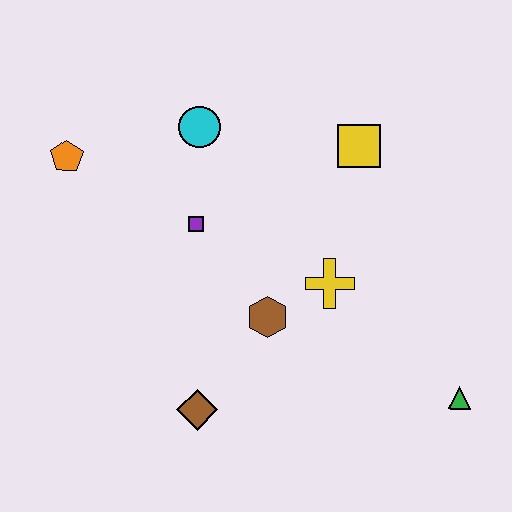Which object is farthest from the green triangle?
The orange pentagon is farthest from the green triangle.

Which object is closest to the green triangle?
The yellow cross is closest to the green triangle.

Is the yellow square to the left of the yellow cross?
No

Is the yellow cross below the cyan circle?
Yes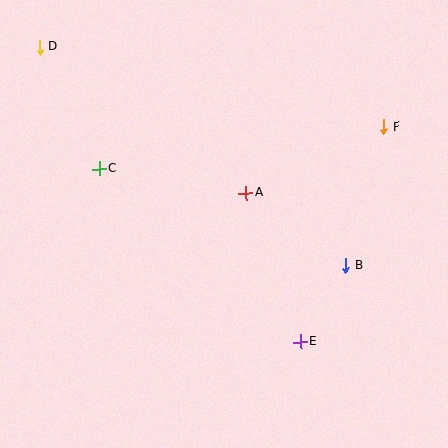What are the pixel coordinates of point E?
Point E is at (301, 342).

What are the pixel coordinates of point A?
Point A is at (246, 193).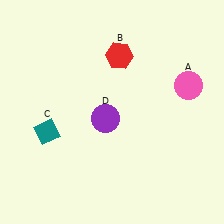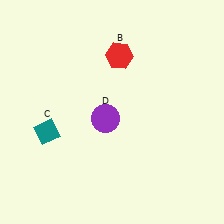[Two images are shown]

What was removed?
The pink circle (A) was removed in Image 2.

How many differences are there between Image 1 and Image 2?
There is 1 difference between the two images.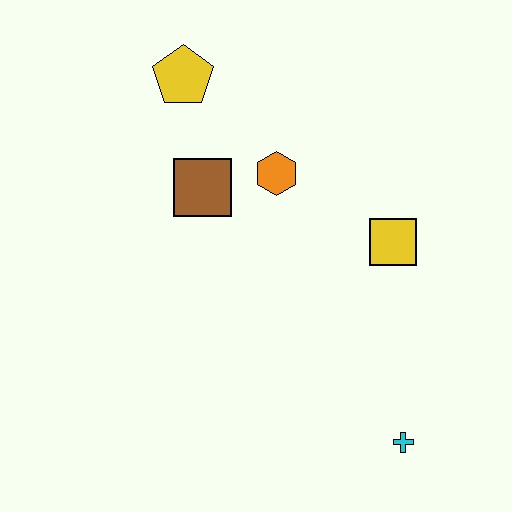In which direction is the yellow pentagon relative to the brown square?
The yellow pentagon is above the brown square.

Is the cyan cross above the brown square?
No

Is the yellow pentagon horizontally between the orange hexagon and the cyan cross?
No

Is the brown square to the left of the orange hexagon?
Yes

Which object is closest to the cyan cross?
The yellow square is closest to the cyan cross.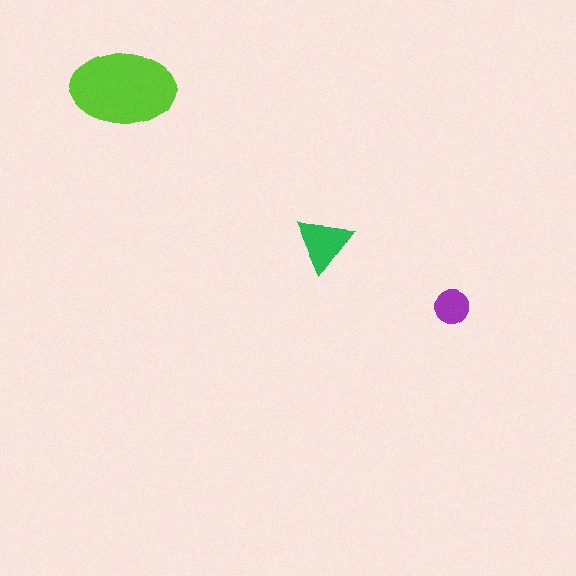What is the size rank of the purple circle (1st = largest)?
3rd.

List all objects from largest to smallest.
The lime ellipse, the green triangle, the purple circle.